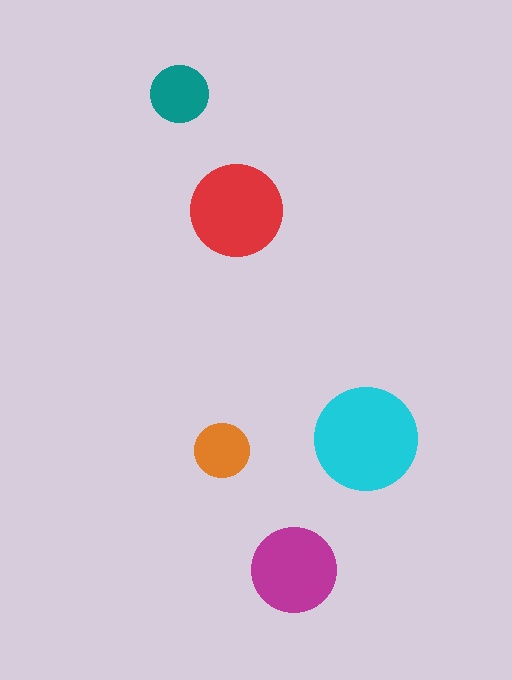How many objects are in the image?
There are 5 objects in the image.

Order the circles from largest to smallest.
the cyan one, the red one, the magenta one, the teal one, the orange one.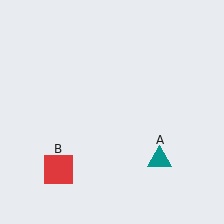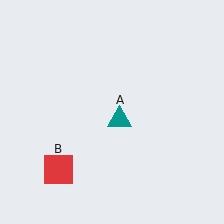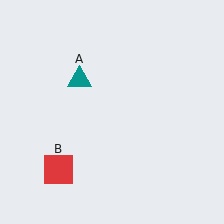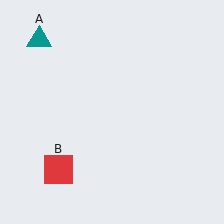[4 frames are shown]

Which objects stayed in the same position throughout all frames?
Red square (object B) remained stationary.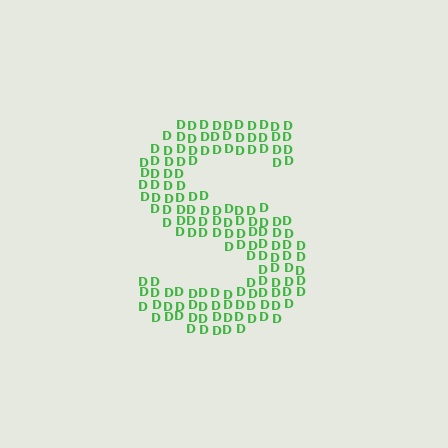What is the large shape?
The large shape is the letter S.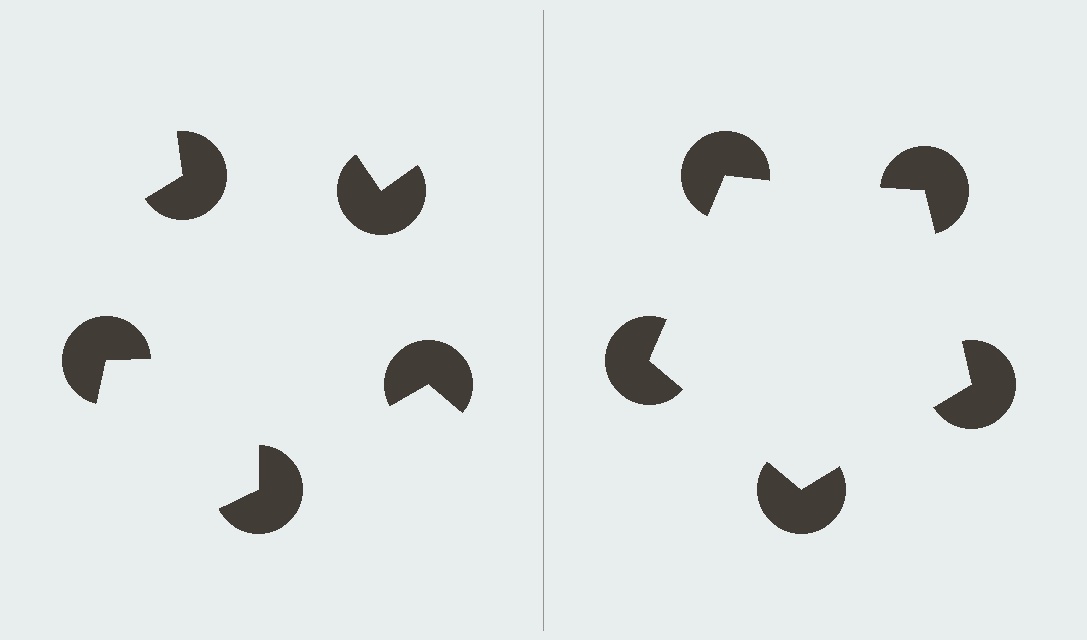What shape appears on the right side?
An illusory pentagon.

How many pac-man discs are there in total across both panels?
10 — 5 on each side.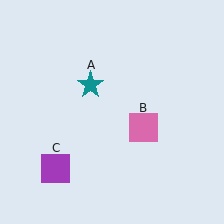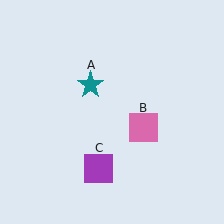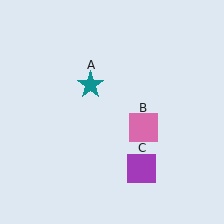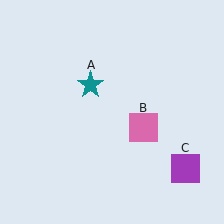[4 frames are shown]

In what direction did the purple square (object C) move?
The purple square (object C) moved right.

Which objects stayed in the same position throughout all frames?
Teal star (object A) and pink square (object B) remained stationary.